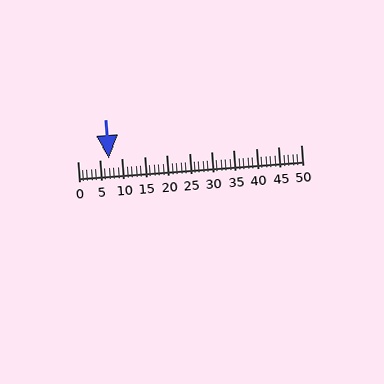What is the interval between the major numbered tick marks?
The major tick marks are spaced 5 units apart.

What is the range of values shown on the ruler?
The ruler shows values from 0 to 50.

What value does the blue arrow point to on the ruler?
The blue arrow points to approximately 7.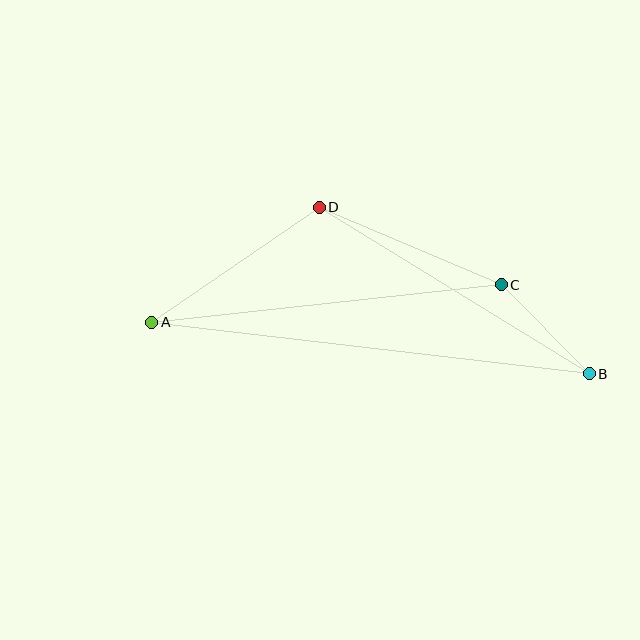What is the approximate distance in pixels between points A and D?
The distance between A and D is approximately 203 pixels.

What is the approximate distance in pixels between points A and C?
The distance between A and C is approximately 351 pixels.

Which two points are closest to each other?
Points B and C are closest to each other.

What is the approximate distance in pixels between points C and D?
The distance between C and D is approximately 198 pixels.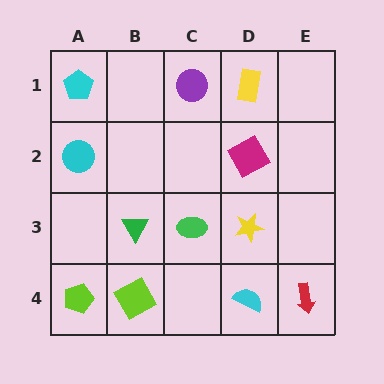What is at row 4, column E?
A red arrow.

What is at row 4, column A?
A lime pentagon.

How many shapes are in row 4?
4 shapes.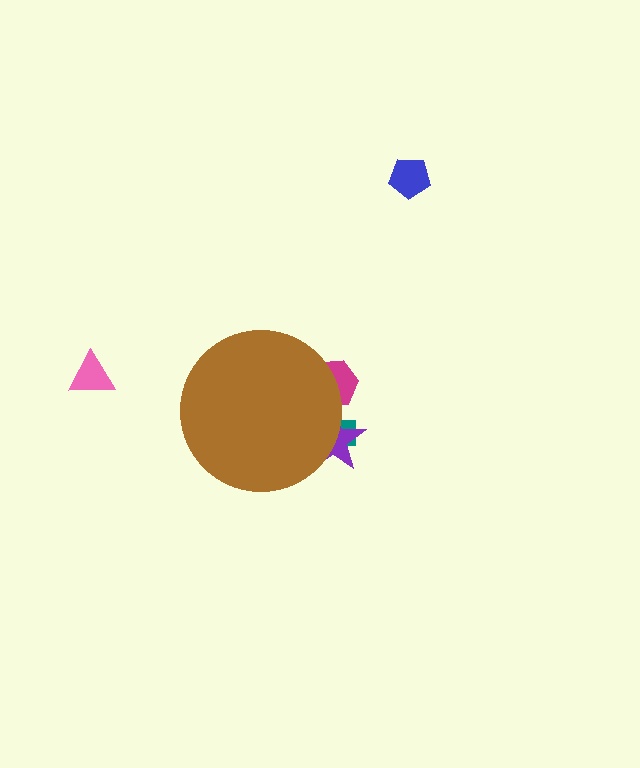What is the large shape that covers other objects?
A brown circle.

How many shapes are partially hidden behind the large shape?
3 shapes are partially hidden.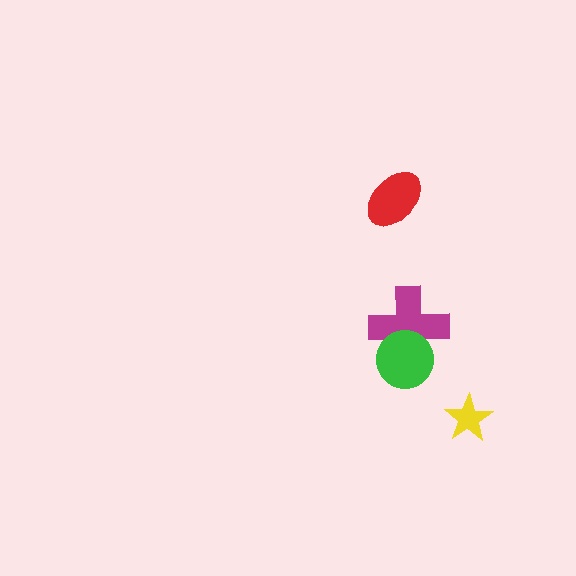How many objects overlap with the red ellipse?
0 objects overlap with the red ellipse.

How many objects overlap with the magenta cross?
1 object overlaps with the magenta cross.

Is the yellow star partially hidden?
No, no other shape covers it.